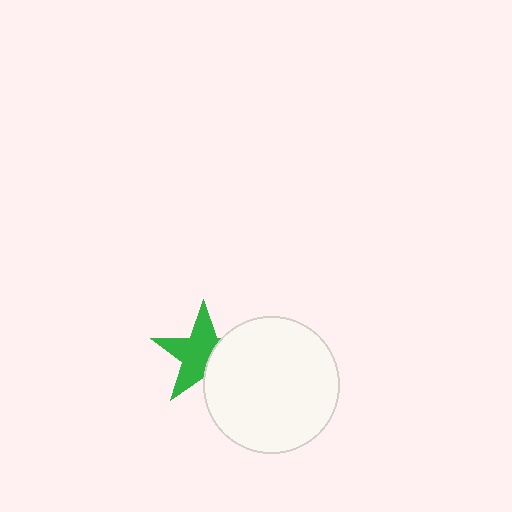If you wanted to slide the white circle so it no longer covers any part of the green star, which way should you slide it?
Slide it right — that is the most direct way to separate the two shapes.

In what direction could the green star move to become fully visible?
The green star could move left. That would shift it out from behind the white circle entirely.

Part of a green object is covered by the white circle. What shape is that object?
It is a star.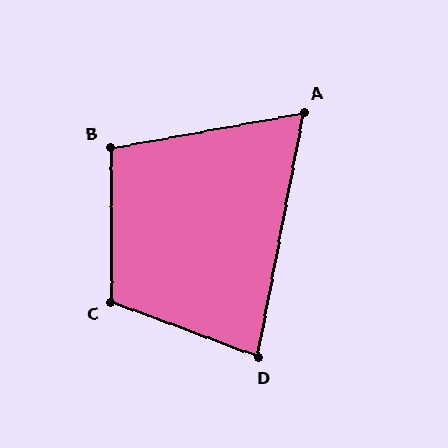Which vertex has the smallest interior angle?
A, at approximately 69 degrees.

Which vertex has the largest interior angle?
C, at approximately 111 degrees.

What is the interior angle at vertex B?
Approximately 100 degrees (obtuse).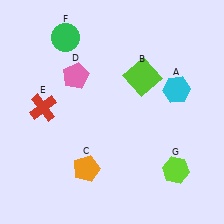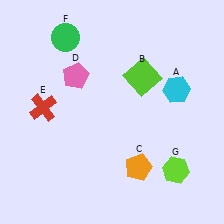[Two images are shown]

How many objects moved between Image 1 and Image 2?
1 object moved between the two images.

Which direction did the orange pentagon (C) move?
The orange pentagon (C) moved right.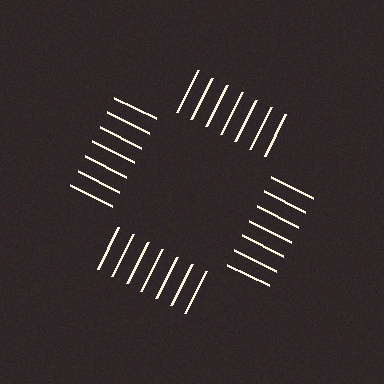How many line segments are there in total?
28 — 7 along each of the 4 edges.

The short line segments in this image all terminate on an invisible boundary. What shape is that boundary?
An illusory square — the line segments terminate on its edges but no continuous stroke is drawn.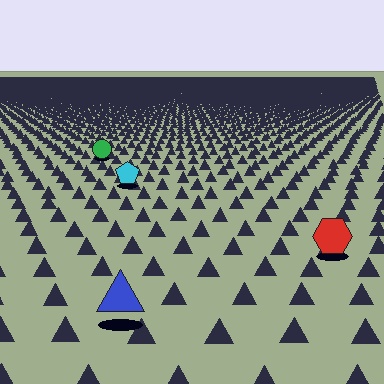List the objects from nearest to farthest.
From nearest to farthest: the blue triangle, the red hexagon, the cyan pentagon, the green circle.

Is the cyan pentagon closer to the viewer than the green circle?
Yes. The cyan pentagon is closer — you can tell from the texture gradient: the ground texture is coarser near it.